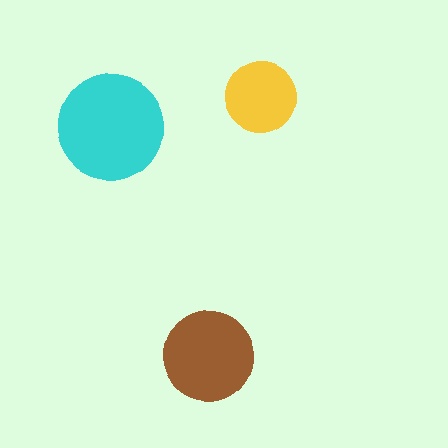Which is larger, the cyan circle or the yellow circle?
The cyan one.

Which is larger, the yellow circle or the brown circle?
The brown one.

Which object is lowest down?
The brown circle is bottommost.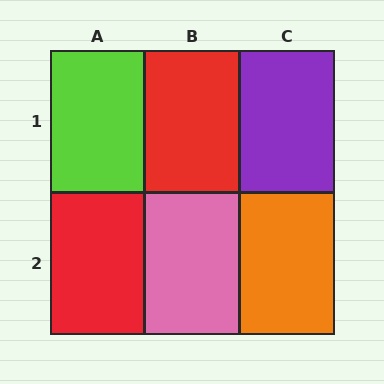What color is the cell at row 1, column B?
Red.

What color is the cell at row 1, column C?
Purple.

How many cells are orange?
1 cell is orange.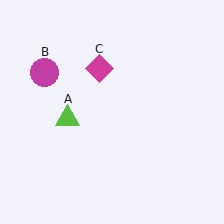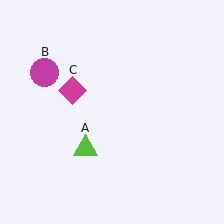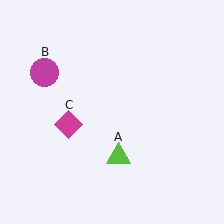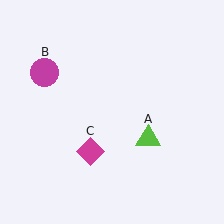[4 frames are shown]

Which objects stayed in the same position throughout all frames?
Magenta circle (object B) remained stationary.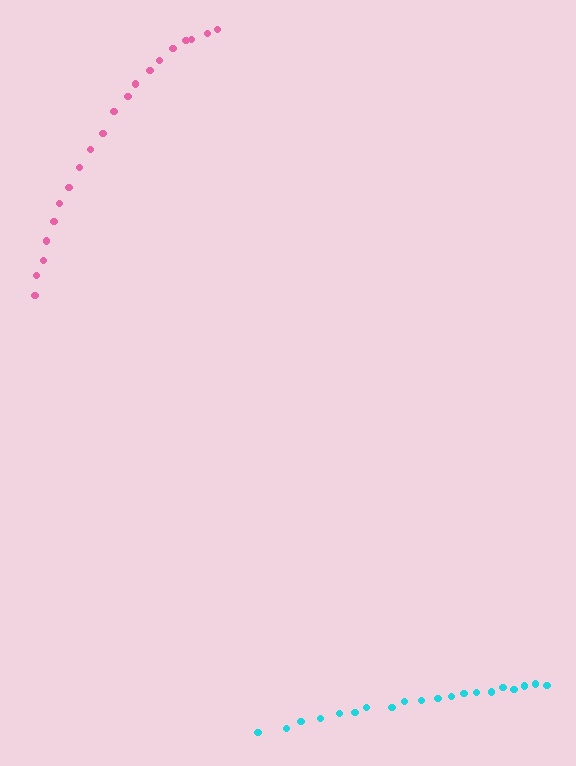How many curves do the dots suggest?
There are 2 distinct paths.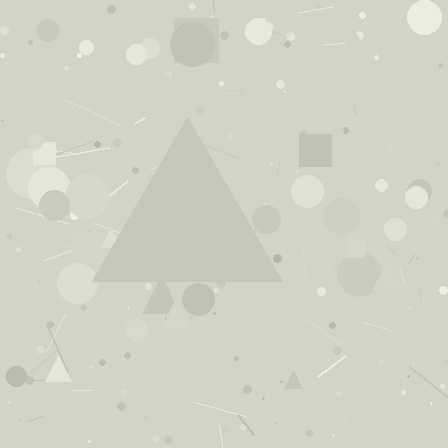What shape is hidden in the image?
A triangle is hidden in the image.